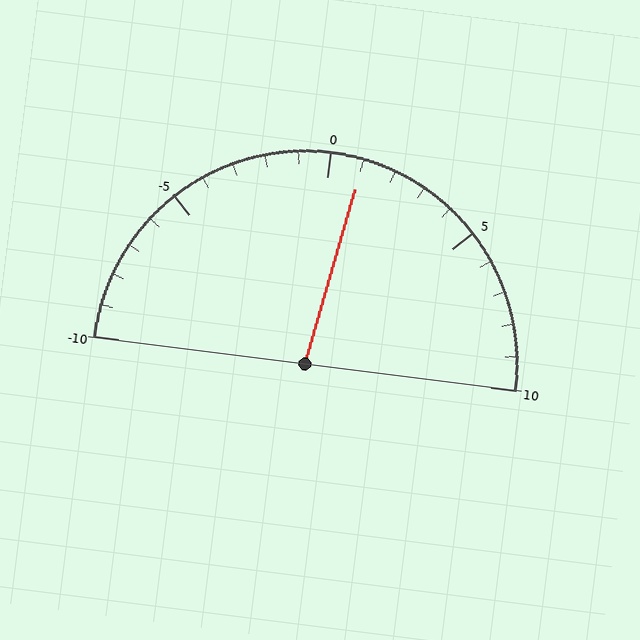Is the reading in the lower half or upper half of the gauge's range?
The reading is in the upper half of the range (-10 to 10).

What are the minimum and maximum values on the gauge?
The gauge ranges from -10 to 10.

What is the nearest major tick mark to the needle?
The nearest major tick mark is 0.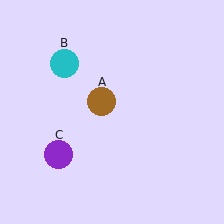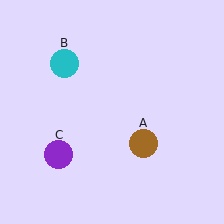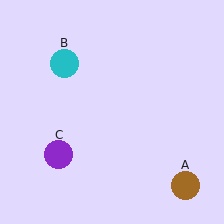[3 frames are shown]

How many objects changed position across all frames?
1 object changed position: brown circle (object A).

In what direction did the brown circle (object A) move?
The brown circle (object A) moved down and to the right.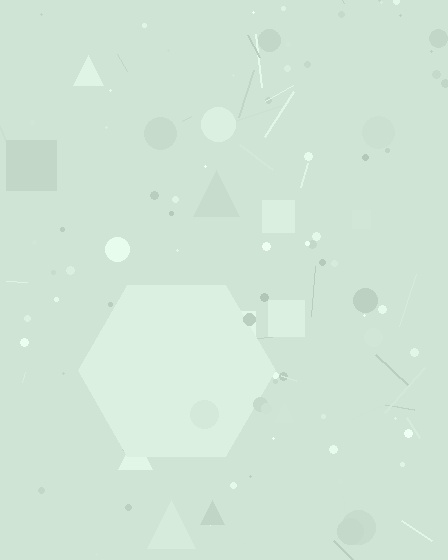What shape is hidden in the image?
A hexagon is hidden in the image.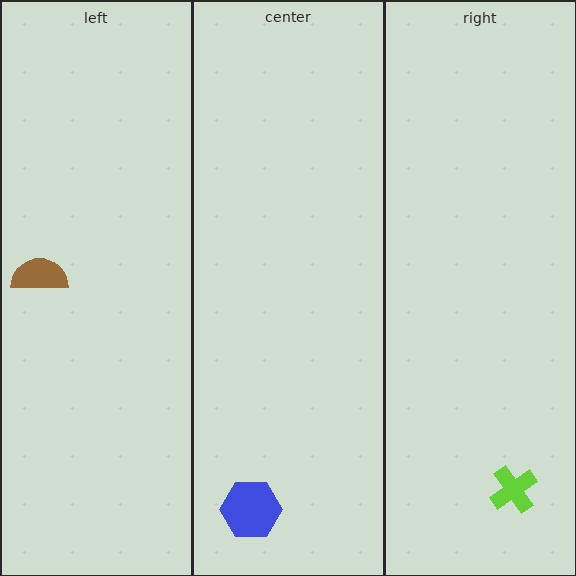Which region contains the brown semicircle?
The left region.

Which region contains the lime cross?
The right region.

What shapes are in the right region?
The lime cross.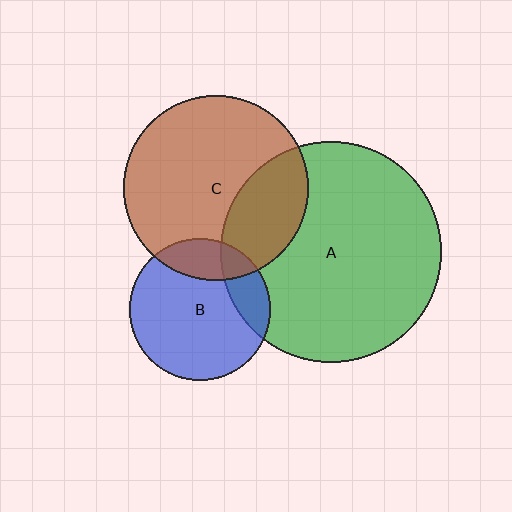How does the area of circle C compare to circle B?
Approximately 1.7 times.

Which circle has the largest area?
Circle A (green).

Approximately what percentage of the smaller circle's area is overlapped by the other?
Approximately 20%.